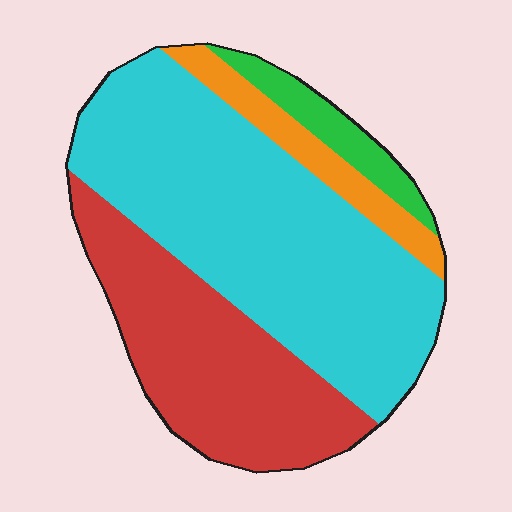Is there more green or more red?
Red.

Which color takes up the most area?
Cyan, at roughly 55%.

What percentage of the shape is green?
Green takes up less than a sixth of the shape.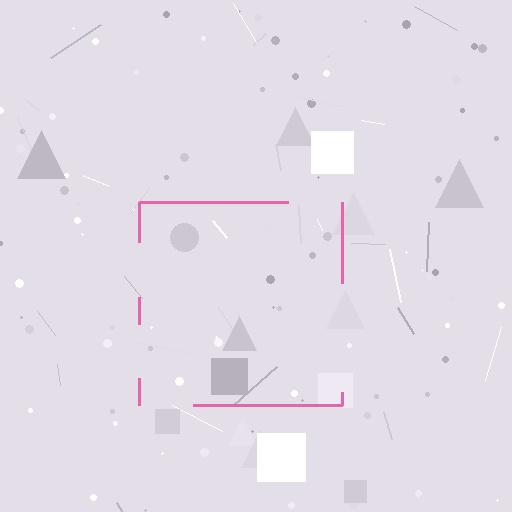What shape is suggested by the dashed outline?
The dashed outline suggests a square.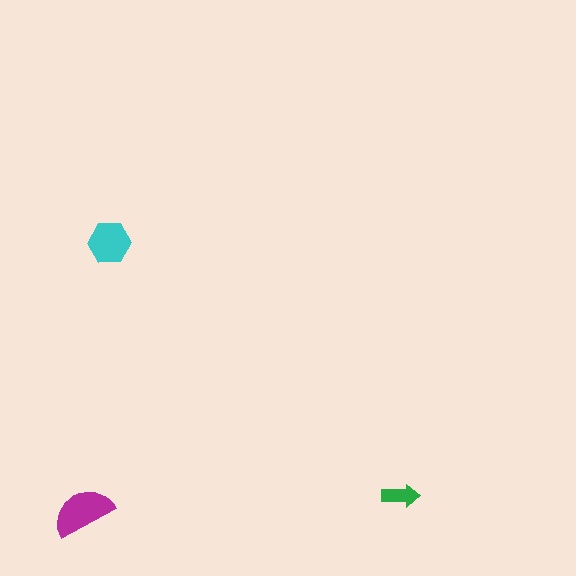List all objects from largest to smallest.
The magenta semicircle, the cyan hexagon, the green arrow.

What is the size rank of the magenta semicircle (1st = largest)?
1st.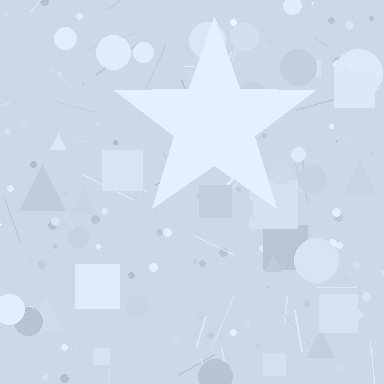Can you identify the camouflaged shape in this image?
The camouflaged shape is a star.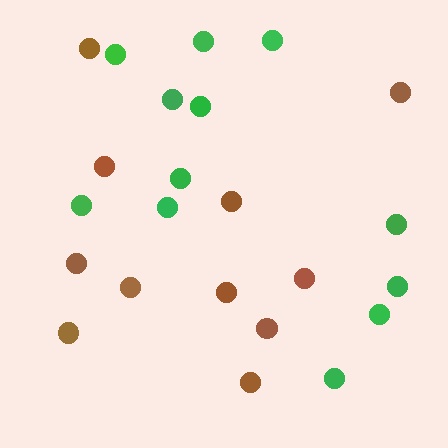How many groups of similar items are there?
There are 2 groups: one group of brown circles (11) and one group of green circles (12).